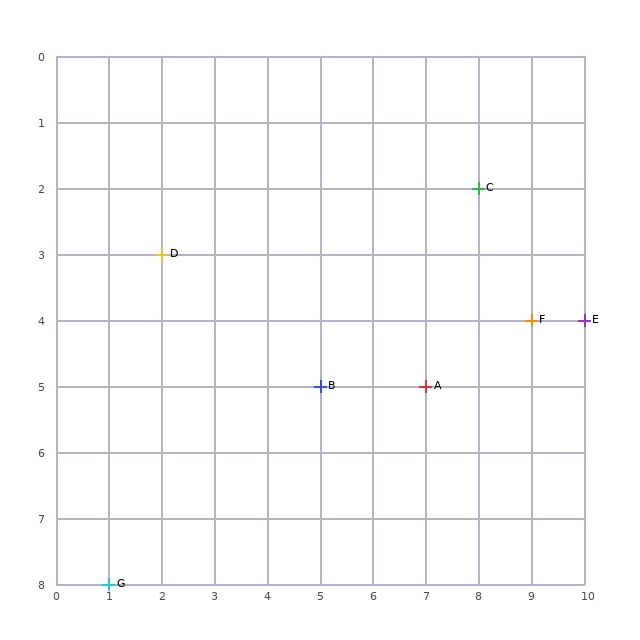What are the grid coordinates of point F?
Point F is at grid coordinates (9, 4).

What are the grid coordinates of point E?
Point E is at grid coordinates (10, 4).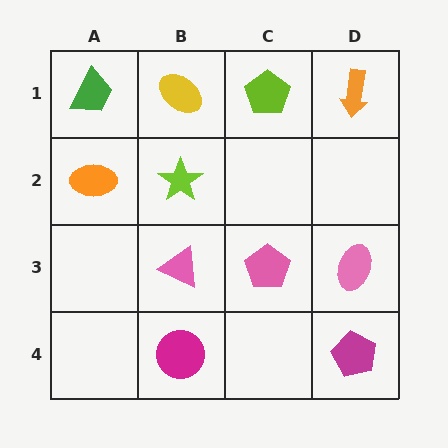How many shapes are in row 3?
3 shapes.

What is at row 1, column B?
A yellow ellipse.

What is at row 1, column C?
A lime pentagon.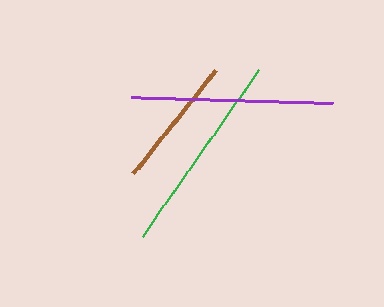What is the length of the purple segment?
The purple segment is approximately 203 pixels long.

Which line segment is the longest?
The green line is the longest at approximately 204 pixels.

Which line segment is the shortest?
The brown line is the shortest at approximately 133 pixels.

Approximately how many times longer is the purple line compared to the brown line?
The purple line is approximately 1.5 times the length of the brown line.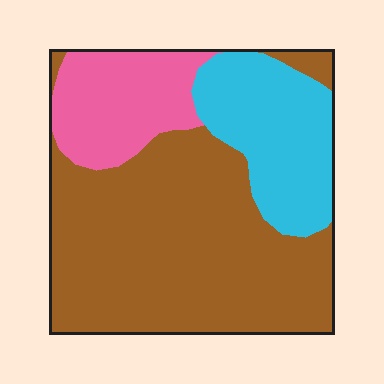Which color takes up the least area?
Pink, at roughly 20%.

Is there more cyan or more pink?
Cyan.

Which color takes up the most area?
Brown, at roughly 60%.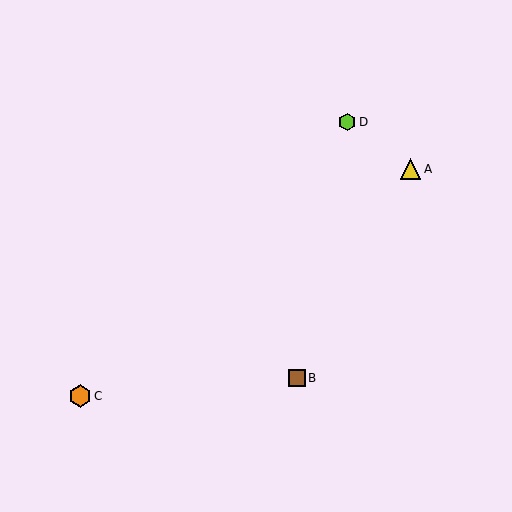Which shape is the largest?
The orange hexagon (labeled C) is the largest.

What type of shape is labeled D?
Shape D is a lime hexagon.